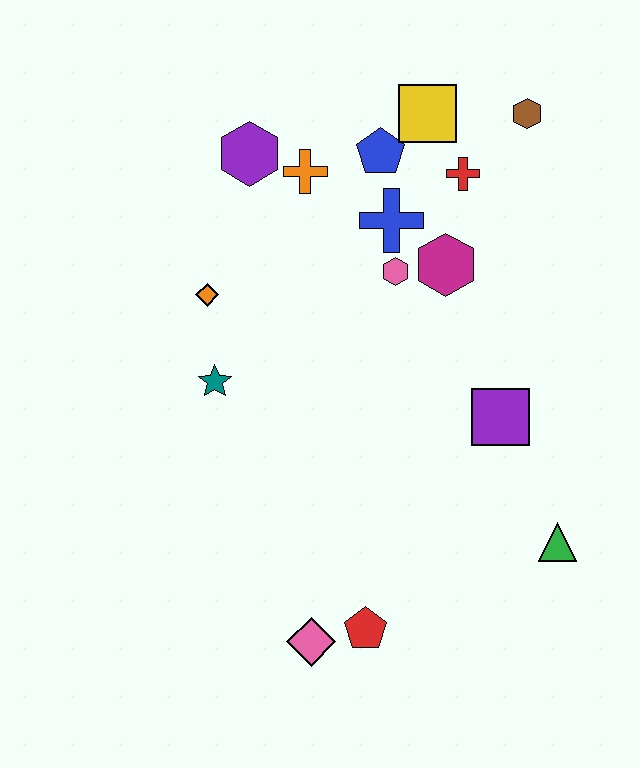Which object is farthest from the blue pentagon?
The pink diamond is farthest from the blue pentagon.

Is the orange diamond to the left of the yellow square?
Yes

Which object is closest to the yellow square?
The blue pentagon is closest to the yellow square.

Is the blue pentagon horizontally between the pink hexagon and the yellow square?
No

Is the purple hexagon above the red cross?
Yes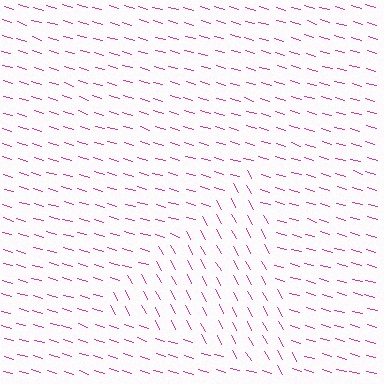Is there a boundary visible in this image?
Yes, there is a texture boundary formed by a change in line orientation.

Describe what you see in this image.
The image is filled with small magenta line segments. A triangle region in the image has lines oriented differently from the surrounding lines, creating a visible texture boundary.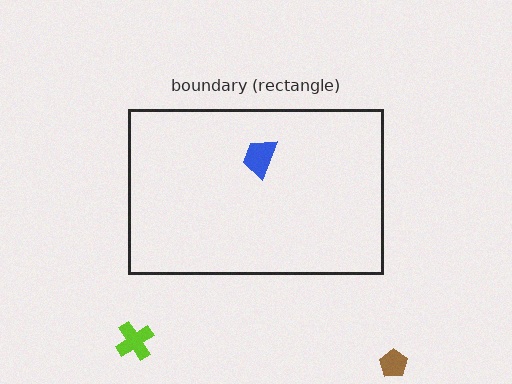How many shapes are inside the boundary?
1 inside, 2 outside.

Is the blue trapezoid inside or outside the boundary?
Inside.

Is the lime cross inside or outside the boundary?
Outside.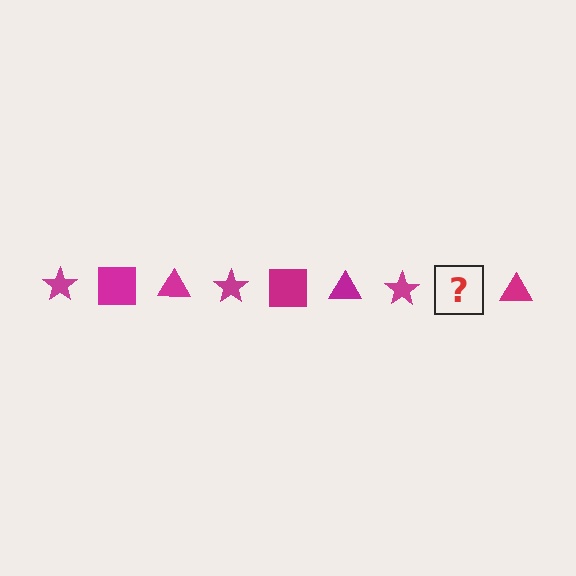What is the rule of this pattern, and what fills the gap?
The rule is that the pattern cycles through star, square, triangle shapes in magenta. The gap should be filled with a magenta square.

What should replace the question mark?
The question mark should be replaced with a magenta square.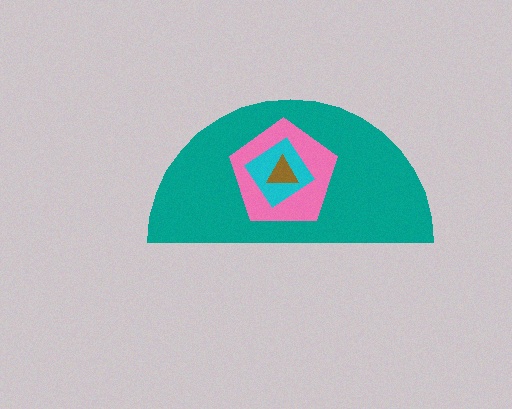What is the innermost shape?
The brown triangle.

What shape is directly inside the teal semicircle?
The pink pentagon.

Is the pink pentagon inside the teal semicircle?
Yes.